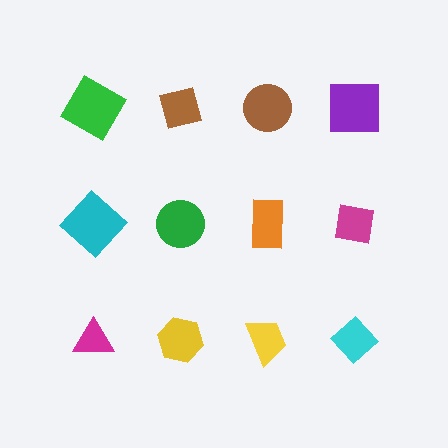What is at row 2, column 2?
A green circle.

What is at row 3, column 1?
A magenta triangle.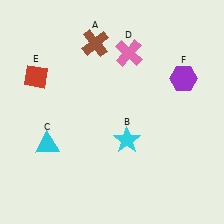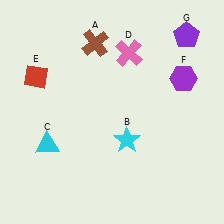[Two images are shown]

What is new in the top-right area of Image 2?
A purple pentagon (G) was added in the top-right area of Image 2.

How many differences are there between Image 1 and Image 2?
There is 1 difference between the two images.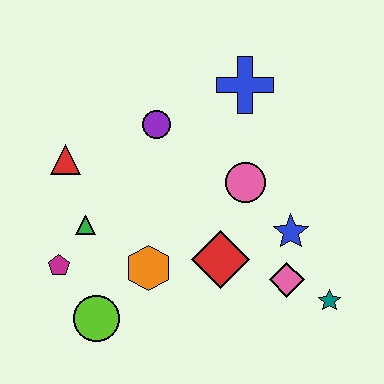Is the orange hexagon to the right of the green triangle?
Yes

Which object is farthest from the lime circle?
The blue cross is farthest from the lime circle.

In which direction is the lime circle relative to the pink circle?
The lime circle is to the left of the pink circle.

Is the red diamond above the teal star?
Yes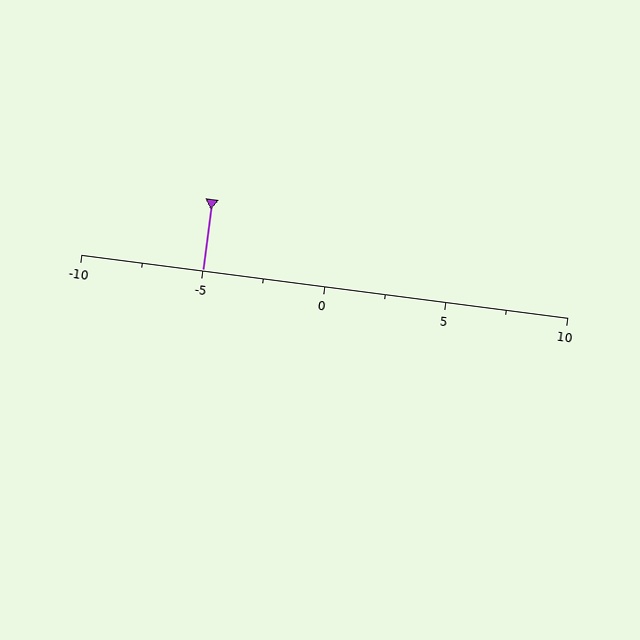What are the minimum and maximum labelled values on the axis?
The axis runs from -10 to 10.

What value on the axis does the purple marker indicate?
The marker indicates approximately -5.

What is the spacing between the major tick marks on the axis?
The major ticks are spaced 5 apart.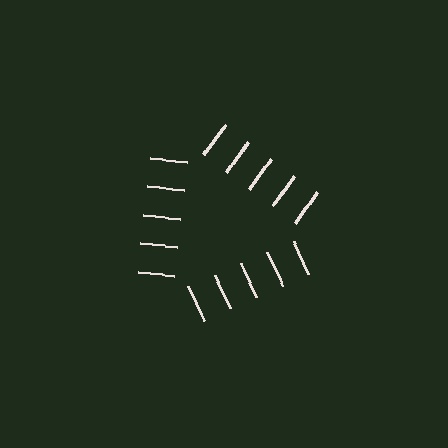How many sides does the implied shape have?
3 sides — the line-ends trace a triangle.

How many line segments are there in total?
15 — 5 along each of the 3 edges.